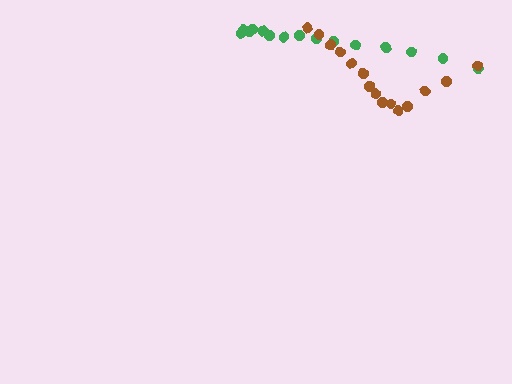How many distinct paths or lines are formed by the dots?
There are 2 distinct paths.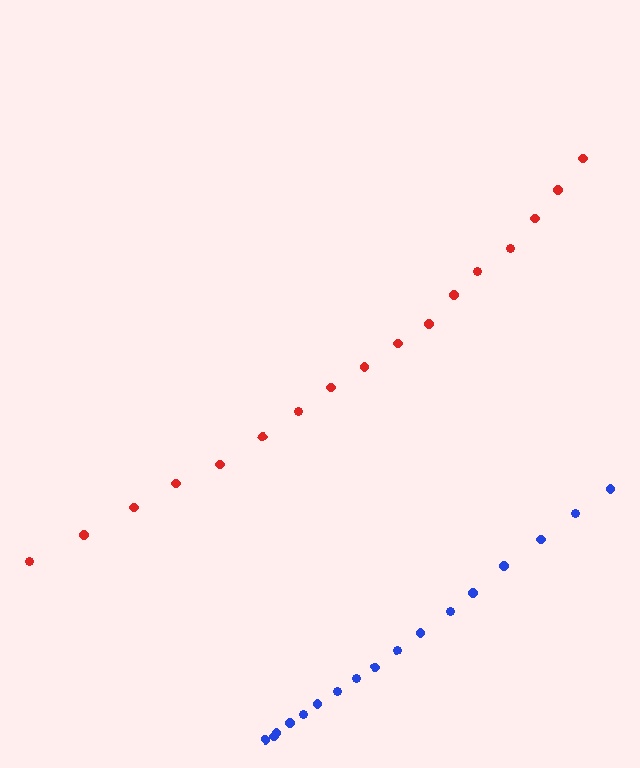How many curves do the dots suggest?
There are 2 distinct paths.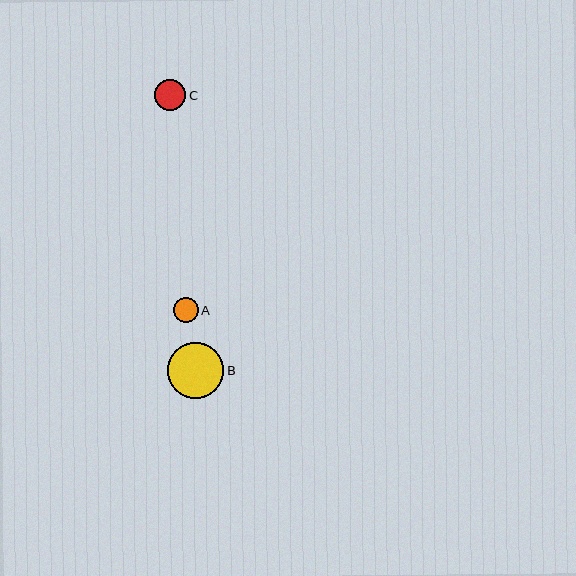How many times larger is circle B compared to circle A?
Circle B is approximately 2.3 times the size of circle A.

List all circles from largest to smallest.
From largest to smallest: B, C, A.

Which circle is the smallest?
Circle A is the smallest with a size of approximately 25 pixels.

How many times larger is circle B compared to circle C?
Circle B is approximately 1.8 times the size of circle C.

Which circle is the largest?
Circle B is the largest with a size of approximately 56 pixels.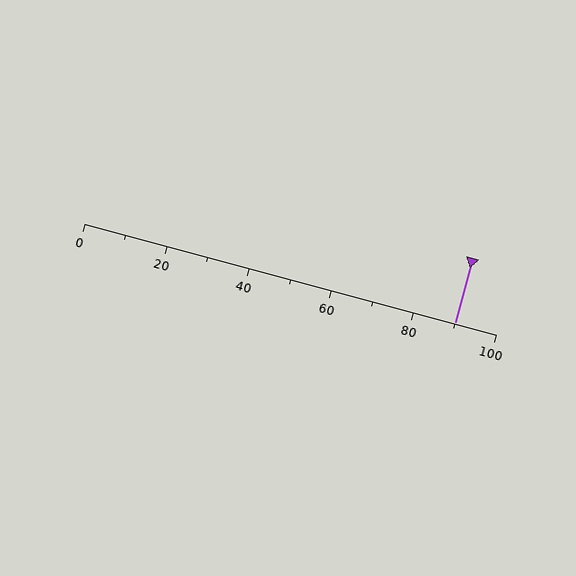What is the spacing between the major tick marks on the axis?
The major ticks are spaced 20 apart.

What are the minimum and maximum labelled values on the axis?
The axis runs from 0 to 100.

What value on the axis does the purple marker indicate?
The marker indicates approximately 90.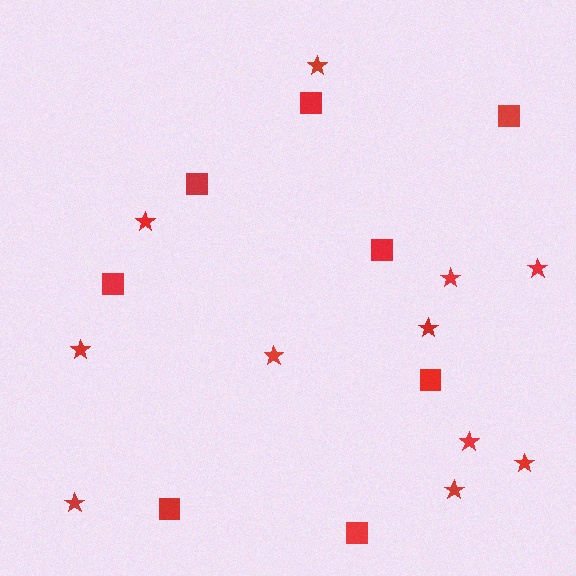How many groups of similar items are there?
There are 2 groups: one group of stars (11) and one group of squares (8).